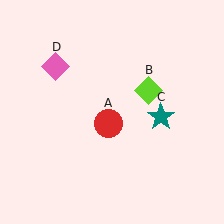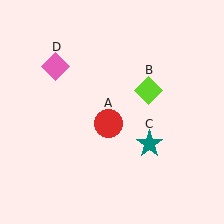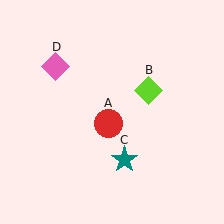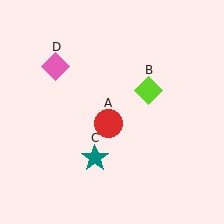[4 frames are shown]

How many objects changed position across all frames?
1 object changed position: teal star (object C).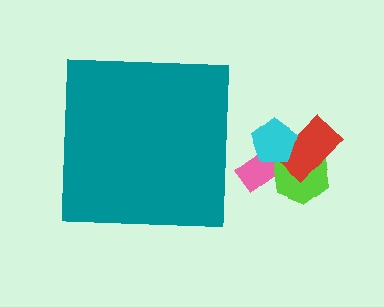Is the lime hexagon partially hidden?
No, the lime hexagon is fully visible.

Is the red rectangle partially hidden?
No, the red rectangle is fully visible.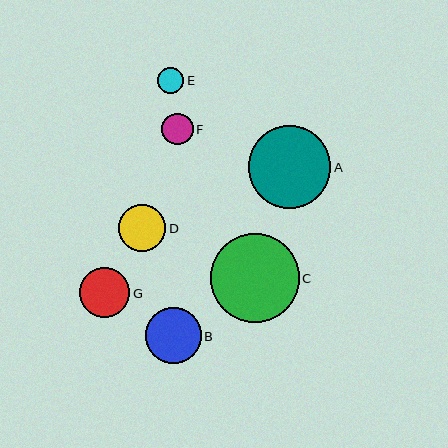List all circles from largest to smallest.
From largest to smallest: C, A, B, G, D, F, E.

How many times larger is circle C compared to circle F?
Circle C is approximately 2.8 times the size of circle F.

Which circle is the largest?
Circle C is the largest with a size of approximately 89 pixels.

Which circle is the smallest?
Circle E is the smallest with a size of approximately 26 pixels.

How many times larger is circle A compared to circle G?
Circle A is approximately 1.7 times the size of circle G.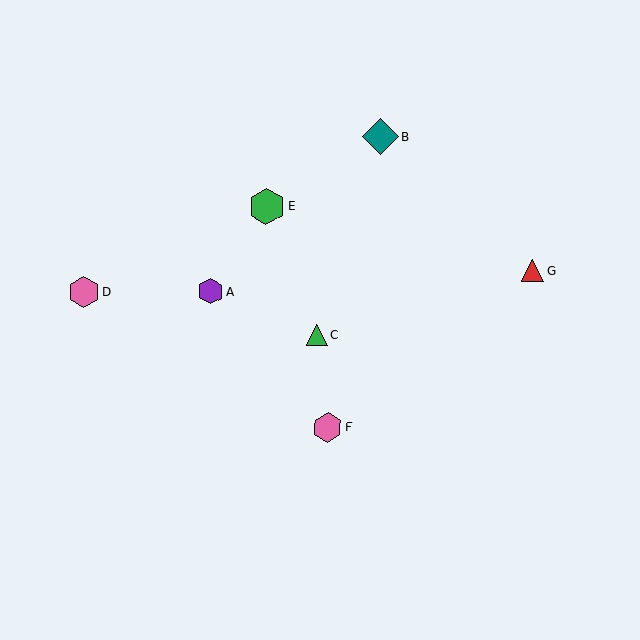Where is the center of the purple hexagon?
The center of the purple hexagon is at (211, 291).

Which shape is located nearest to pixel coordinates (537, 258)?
The red triangle (labeled G) at (533, 271) is nearest to that location.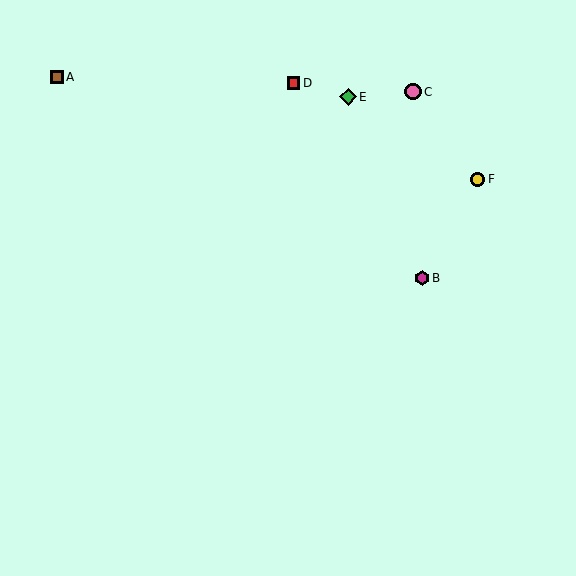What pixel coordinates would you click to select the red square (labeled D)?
Click at (294, 83) to select the red square D.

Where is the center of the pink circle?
The center of the pink circle is at (413, 92).